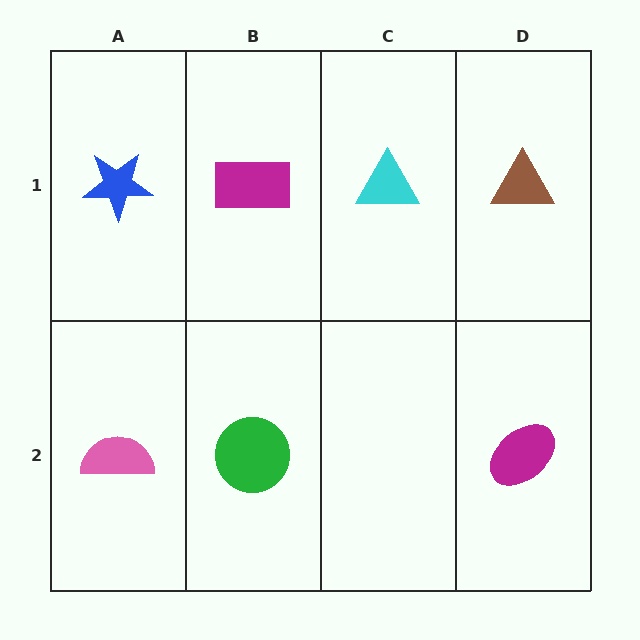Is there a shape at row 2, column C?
No, that cell is empty.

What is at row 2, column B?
A green circle.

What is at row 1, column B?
A magenta rectangle.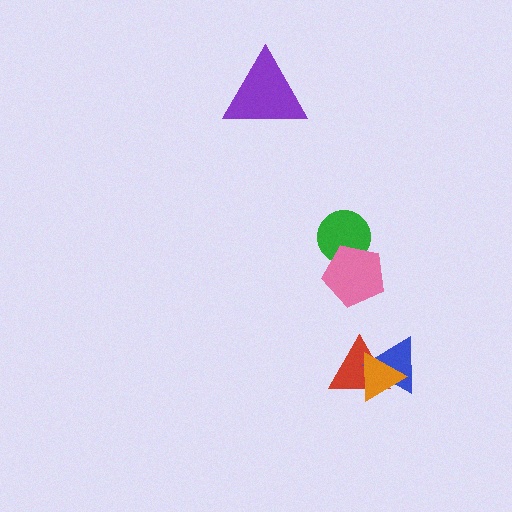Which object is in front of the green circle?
The pink pentagon is in front of the green circle.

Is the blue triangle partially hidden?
Yes, it is partially covered by another shape.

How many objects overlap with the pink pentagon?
1 object overlaps with the pink pentagon.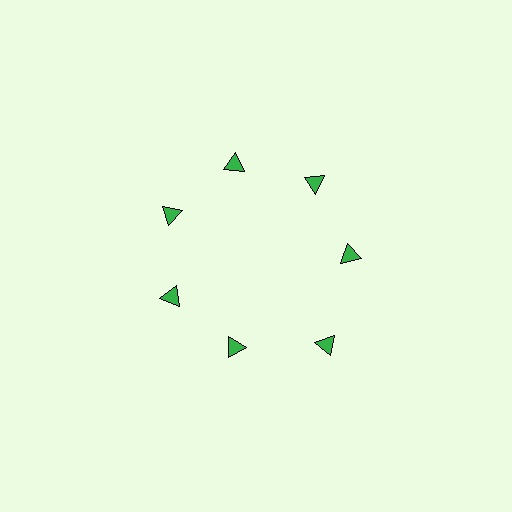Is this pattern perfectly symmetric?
No. The 7 green triangles are arranged in a ring, but one element near the 5 o'clock position is pushed outward from the center, breaking the 7-fold rotational symmetry.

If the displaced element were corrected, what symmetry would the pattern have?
It would have 7-fold rotational symmetry — the pattern would map onto itself every 51 degrees.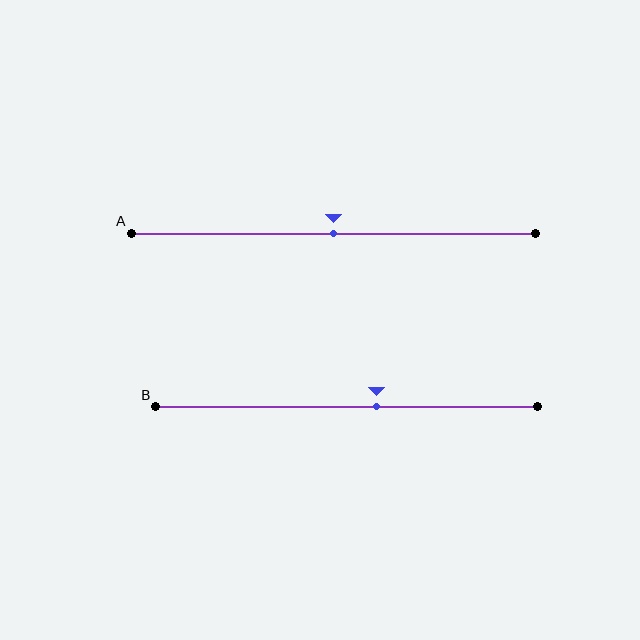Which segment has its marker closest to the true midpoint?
Segment A has its marker closest to the true midpoint.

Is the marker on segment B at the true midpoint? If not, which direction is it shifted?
No, the marker on segment B is shifted to the right by about 8% of the segment length.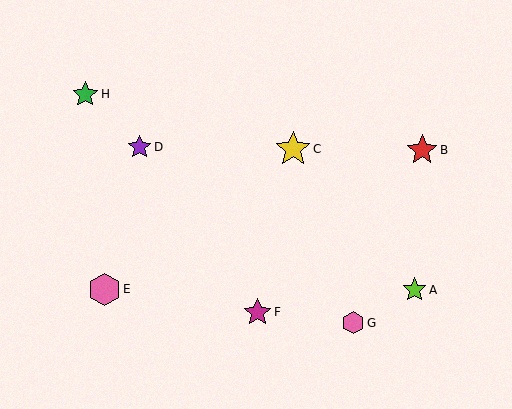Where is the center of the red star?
The center of the red star is at (422, 150).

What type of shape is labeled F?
Shape F is a magenta star.